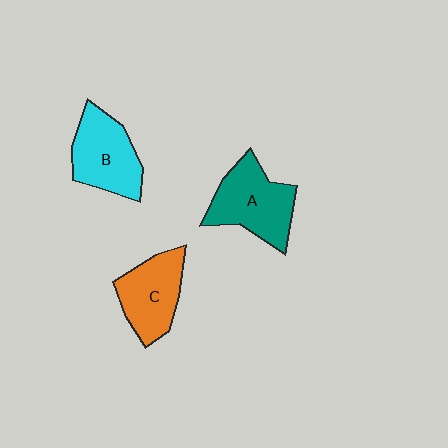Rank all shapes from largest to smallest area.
From largest to smallest: A (teal), B (cyan), C (orange).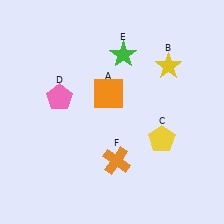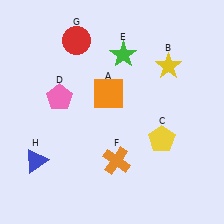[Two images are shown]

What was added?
A red circle (G), a blue triangle (H) were added in Image 2.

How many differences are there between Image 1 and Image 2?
There are 2 differences between the two images.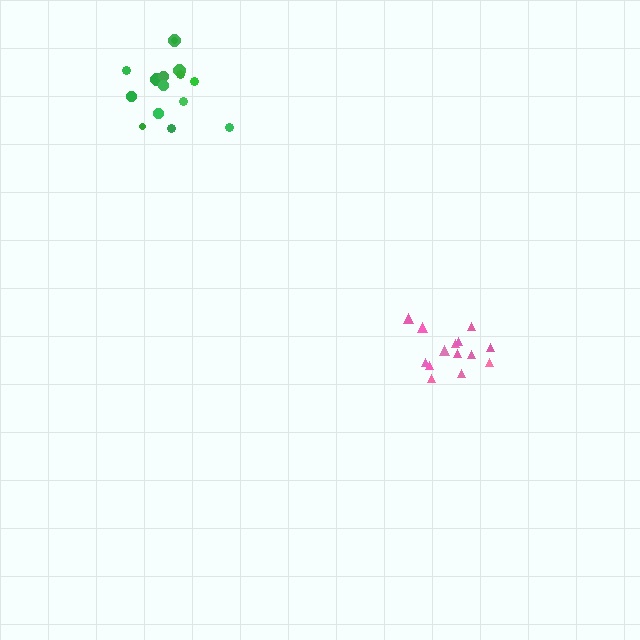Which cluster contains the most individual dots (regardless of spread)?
Green (15).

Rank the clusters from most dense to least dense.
pink, green.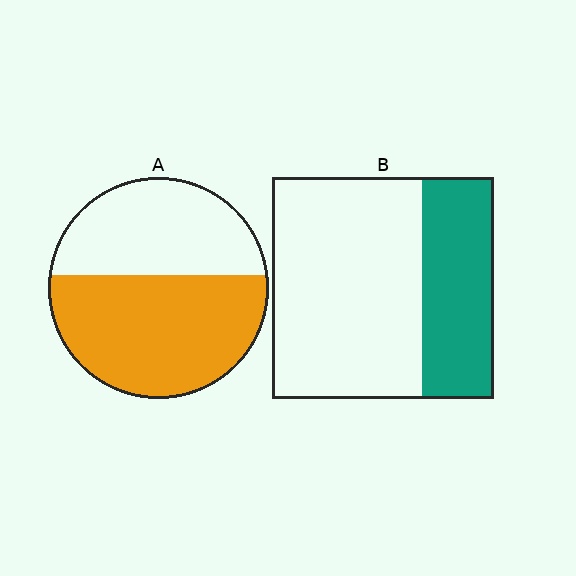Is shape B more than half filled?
No.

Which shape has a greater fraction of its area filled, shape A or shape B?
Shape A.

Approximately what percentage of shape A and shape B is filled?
A is approximately 55% and B is approximately 30%.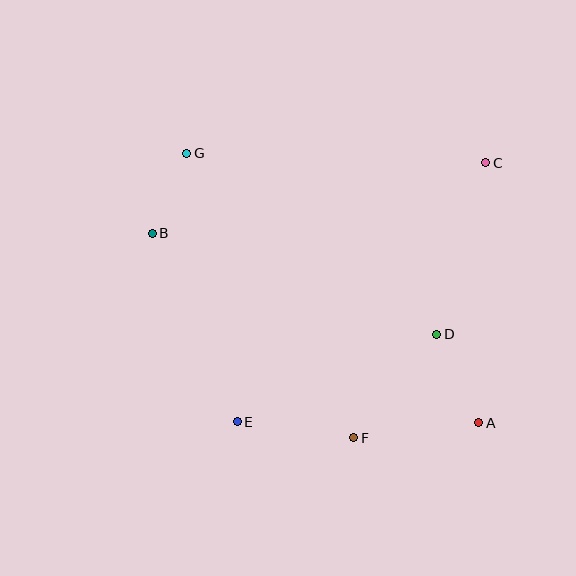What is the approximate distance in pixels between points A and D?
The distance between A and D is approximately 98 pixels.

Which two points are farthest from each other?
Points A and G are farthest from each other.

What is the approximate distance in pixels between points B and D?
The distance between B and D is approximately 302 pixels.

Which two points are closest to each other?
Points B and G are closest to each other.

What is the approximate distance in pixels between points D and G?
The distance between D and G is approximately 309 pixels.